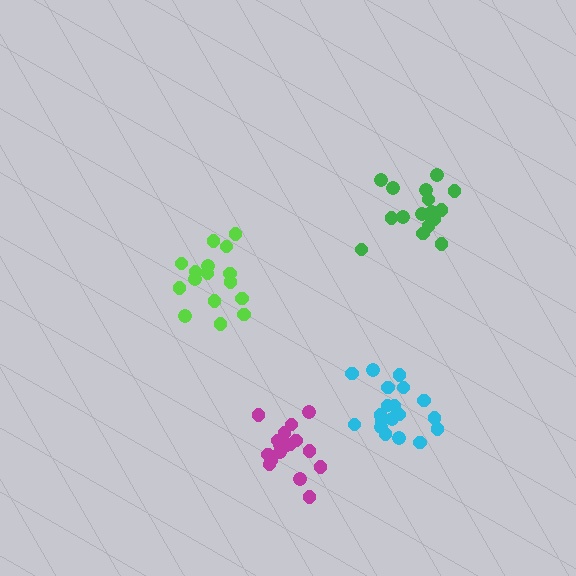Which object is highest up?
The green cluster is topmost.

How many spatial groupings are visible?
There are 4 spatial groupings.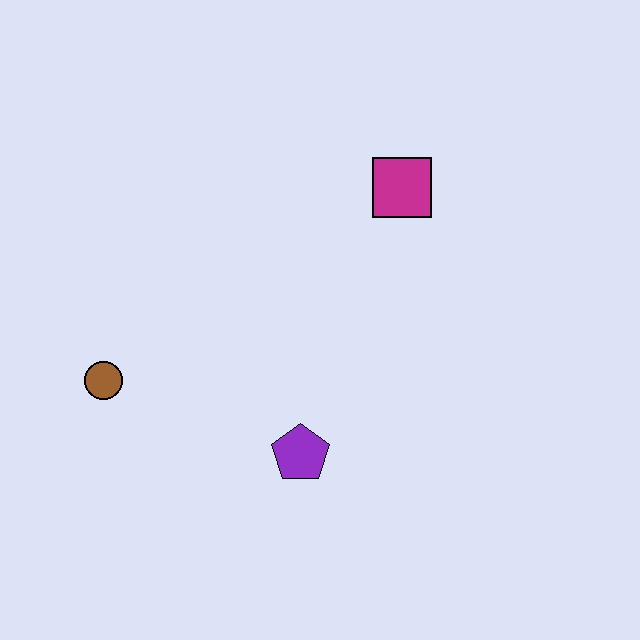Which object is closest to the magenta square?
The purple pentagon is closest to the magenta square.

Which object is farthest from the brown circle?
The magenta square is farthest from the brown circle.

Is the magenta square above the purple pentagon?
Yes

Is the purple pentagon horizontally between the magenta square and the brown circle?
Yes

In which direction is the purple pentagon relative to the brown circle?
The purple pentagon is to the right of the brown circle.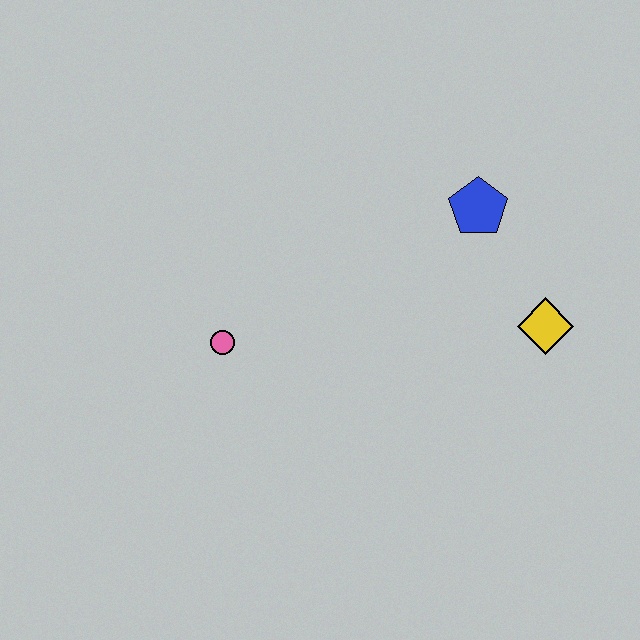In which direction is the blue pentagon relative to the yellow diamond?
The blue pentagon is above the yellow diamond.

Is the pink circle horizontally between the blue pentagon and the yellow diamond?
No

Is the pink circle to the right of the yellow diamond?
No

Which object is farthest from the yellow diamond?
The pink circle is farthest from the yellow diamond.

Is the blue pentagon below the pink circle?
No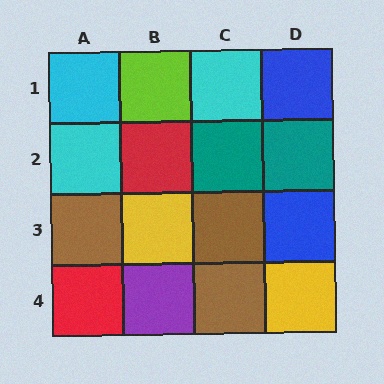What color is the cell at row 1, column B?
Lime.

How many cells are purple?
1 cell is purple.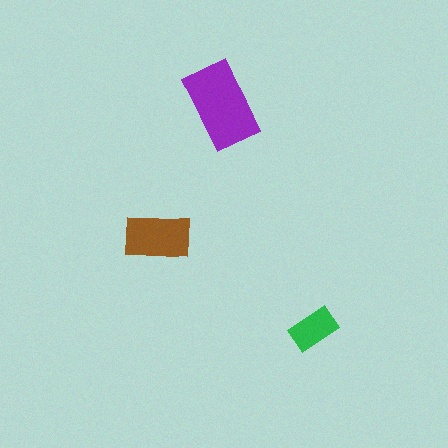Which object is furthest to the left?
The brown rectangle is leftmost.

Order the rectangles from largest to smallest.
the purple one, the brown one, the green one.